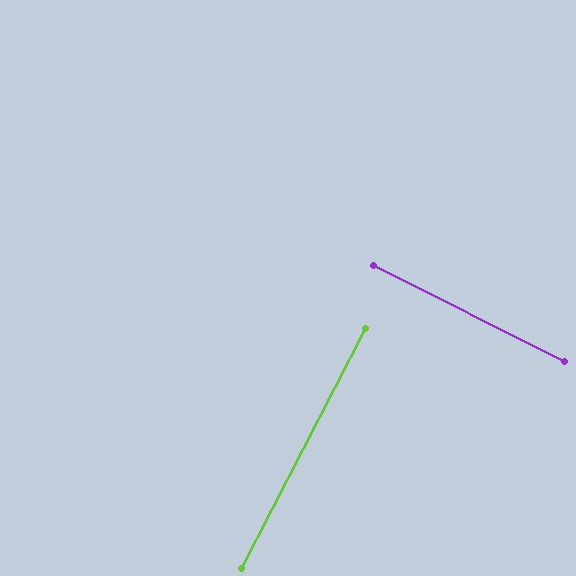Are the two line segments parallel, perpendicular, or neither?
Perpendicular — they meet at approximately 89°.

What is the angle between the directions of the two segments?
Approximately 89 degrees.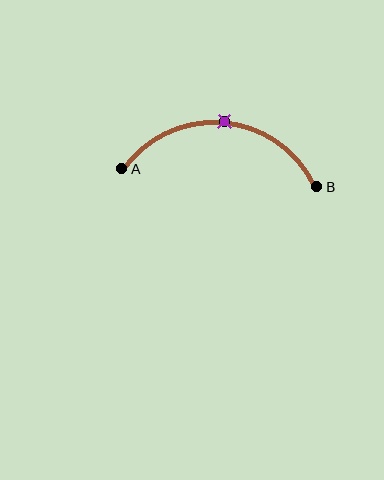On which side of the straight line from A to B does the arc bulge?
The arc bulges above the straight line connecting A and B.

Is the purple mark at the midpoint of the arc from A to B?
Yes. The purple mark lies on the arc at equal arc-length from both A and B — it is the arc midpoint.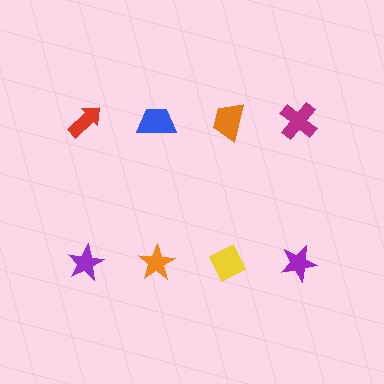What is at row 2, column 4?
A purple star.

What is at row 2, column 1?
A purple star.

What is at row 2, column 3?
A yellow diamond.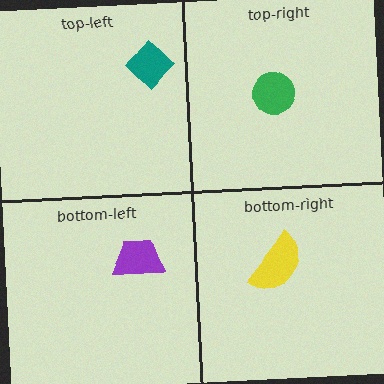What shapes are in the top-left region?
The teal diamond.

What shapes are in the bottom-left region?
The purple trapezoid.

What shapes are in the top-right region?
The green circle.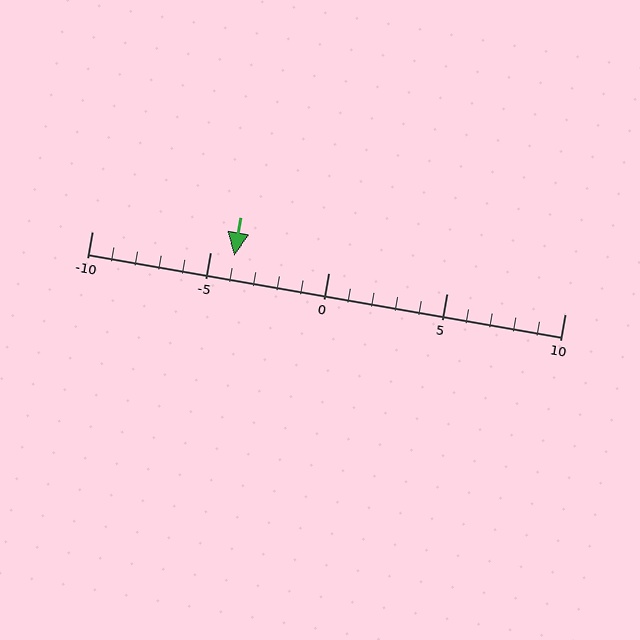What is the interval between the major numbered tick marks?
The major tick marks are spaced 5 units apart.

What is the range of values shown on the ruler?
The ruler shows values from -10 to 10.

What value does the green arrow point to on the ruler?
The green arrow points to approximately -4.